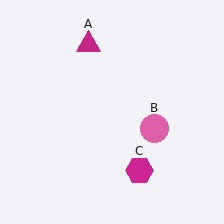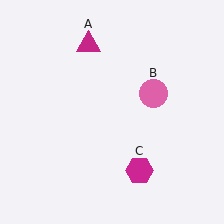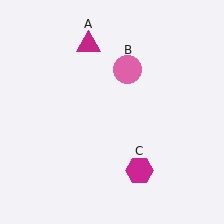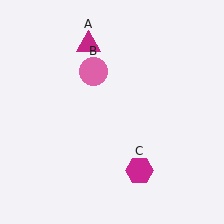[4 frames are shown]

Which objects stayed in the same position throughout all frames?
Magenta triangle (object A) and magenta hexagon (object C) remained stationary.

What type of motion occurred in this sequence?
The pink circle (object B) rotated counterclockwise around the center of the scene.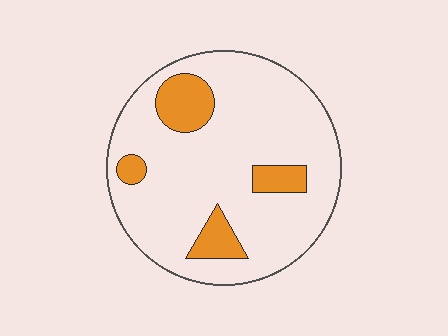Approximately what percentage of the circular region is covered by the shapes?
Approximately 15%.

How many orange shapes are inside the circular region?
4.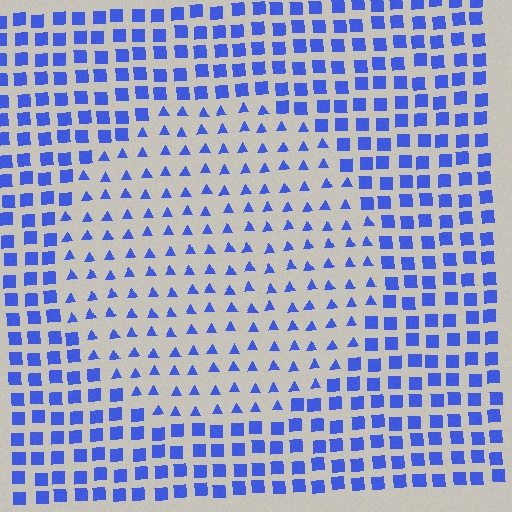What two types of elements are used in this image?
The image uses triangles inside the circle region and squares outside it.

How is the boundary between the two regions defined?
The boundary is defined by a change in element shape: triangles inside vs. squares outside. All elements share the same color and spacing.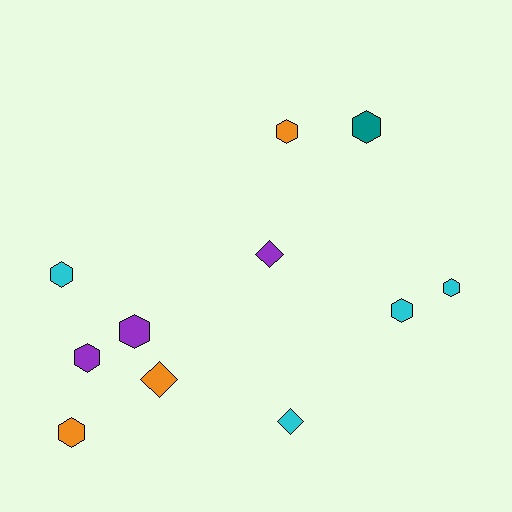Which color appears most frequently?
Cyan, with 4 objects.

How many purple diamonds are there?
There is 1 purple diamond.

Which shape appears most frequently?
Hexagon, with 8 objects.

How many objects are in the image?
There are 11 objects.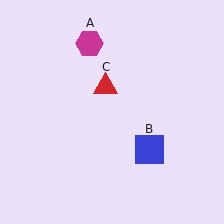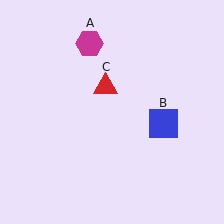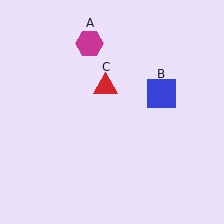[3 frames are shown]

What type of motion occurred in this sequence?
The blue square (object B) rotated counterclockwise around the center of the scene.